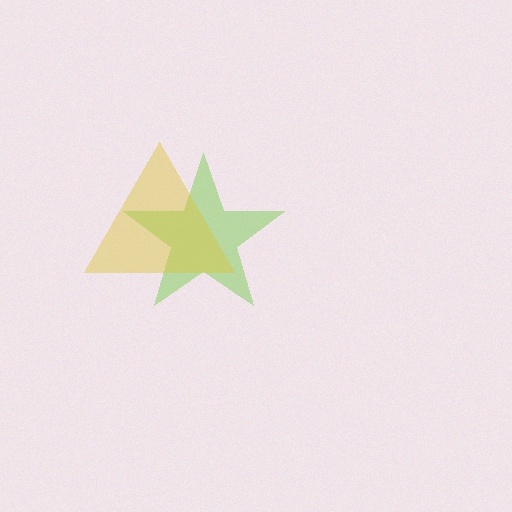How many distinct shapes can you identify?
There are 2 distinct shapes: a lime star, a yellow triangle.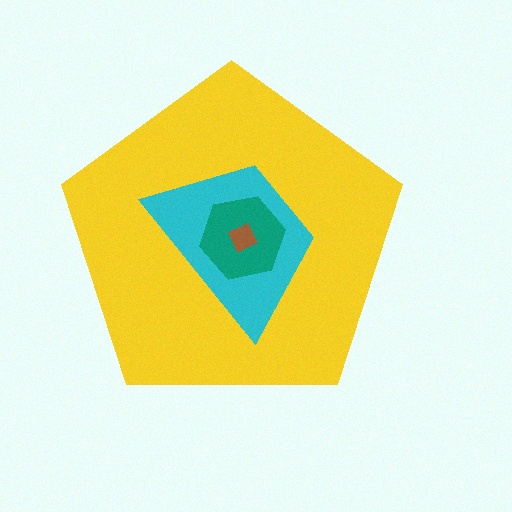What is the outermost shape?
The yellow pentagon.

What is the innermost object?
The brown square.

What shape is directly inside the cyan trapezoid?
The teal hexagon.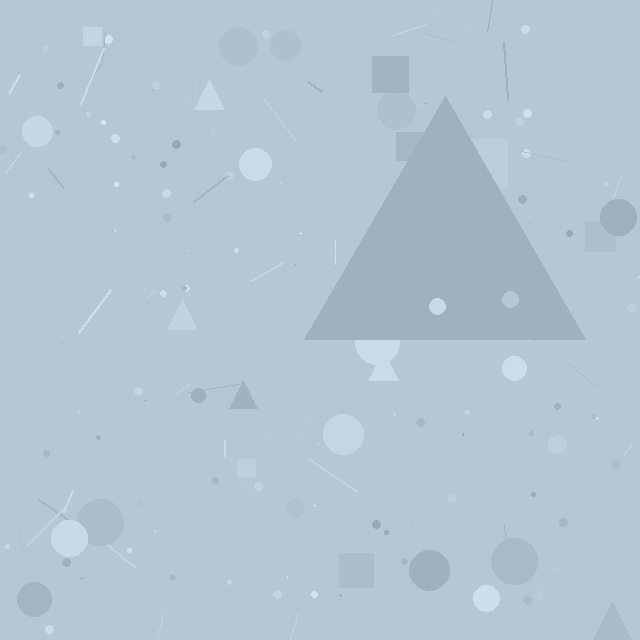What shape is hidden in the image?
A triangle is hidden in the image.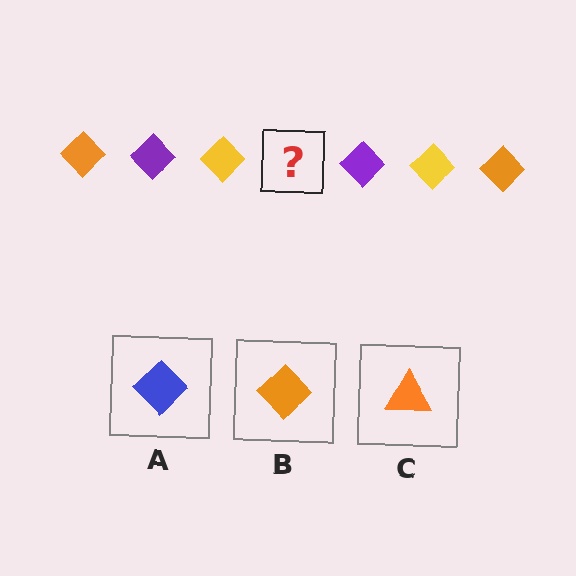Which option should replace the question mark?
Option B.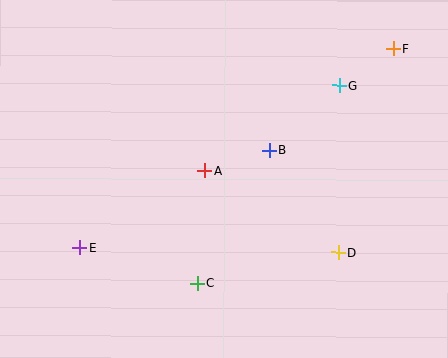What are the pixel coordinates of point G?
Point G is at (340, 85).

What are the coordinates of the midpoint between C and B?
The midpoint between C and B is at (233, 217).